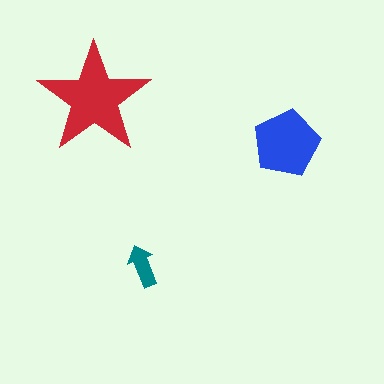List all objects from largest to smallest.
The red star, the blue pentagon, the teal arrow.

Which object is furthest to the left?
The red star is leftmost.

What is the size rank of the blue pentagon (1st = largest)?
2nd.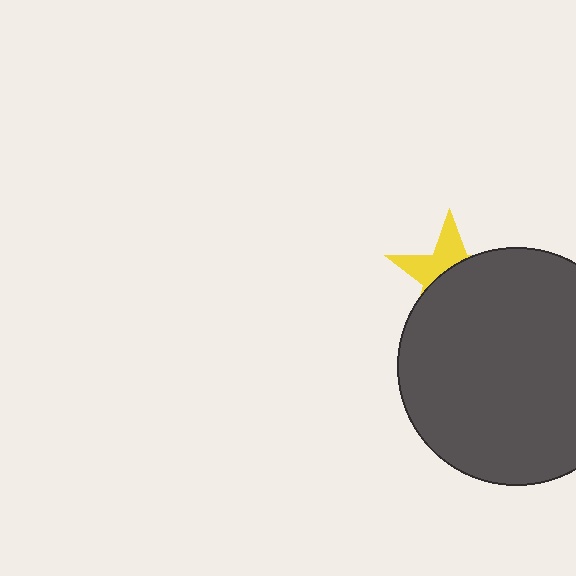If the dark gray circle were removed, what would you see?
You would see the complete yellow star.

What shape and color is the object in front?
The object in front is a dark gray circle.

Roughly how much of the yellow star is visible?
A small part of it is visible (roughly 38%).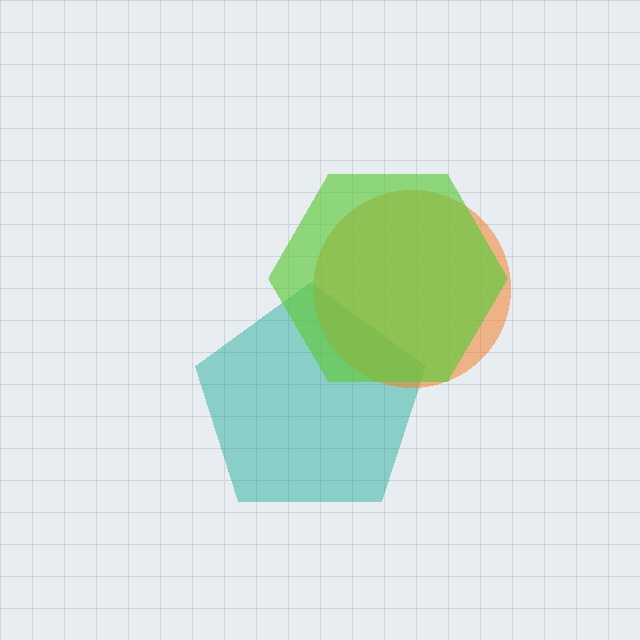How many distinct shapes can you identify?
There are 3 distinct shapes: a teal pentagon, an orange circle, a lime hexagon.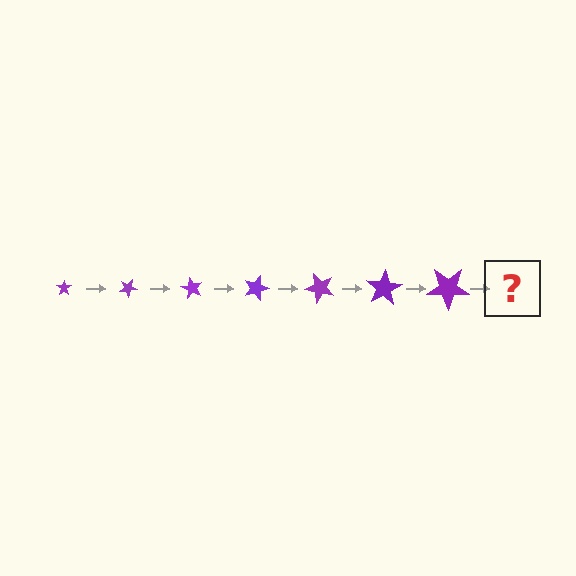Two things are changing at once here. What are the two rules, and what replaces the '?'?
The two rules are that the star grows larger each step and it rotates 30 degrees each step. The '?' should be a star, larger than the previous one and rotated 210 degrees from the start.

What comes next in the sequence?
The next element should be a star, larger than the previous one and rotated 210 degrees from the start.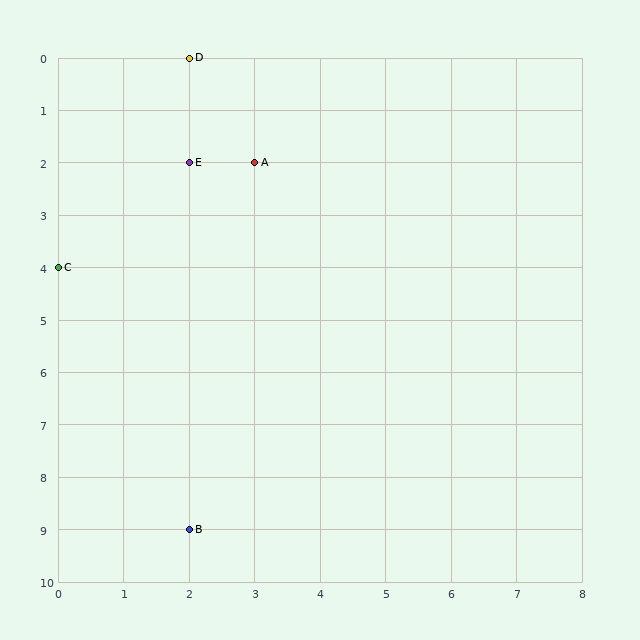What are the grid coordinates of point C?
Point C is at grid coordinates (0, 4).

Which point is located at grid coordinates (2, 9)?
Point B is at (2, 9).